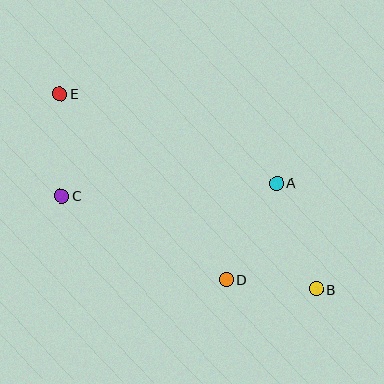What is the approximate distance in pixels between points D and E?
The distance between D and E is approximately 249 pixels.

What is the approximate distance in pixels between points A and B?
The distance between A and B is approximately 113 pixels.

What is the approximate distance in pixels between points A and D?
The distance between A and D is approximately 108 pixels.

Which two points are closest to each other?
Points B and D are closest to each other.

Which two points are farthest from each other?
Points B and E are farthest from each other.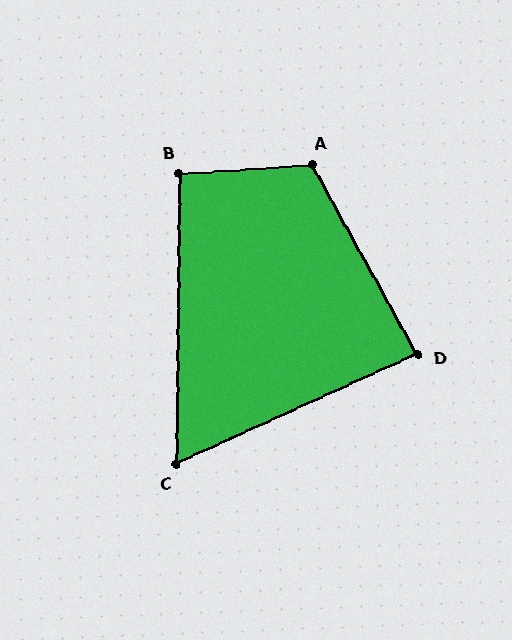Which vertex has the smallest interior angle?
C, at approximately 65 degrees.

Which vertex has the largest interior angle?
A, at approximately 115 degrees.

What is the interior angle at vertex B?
Approximately 94 degrees (approximately right).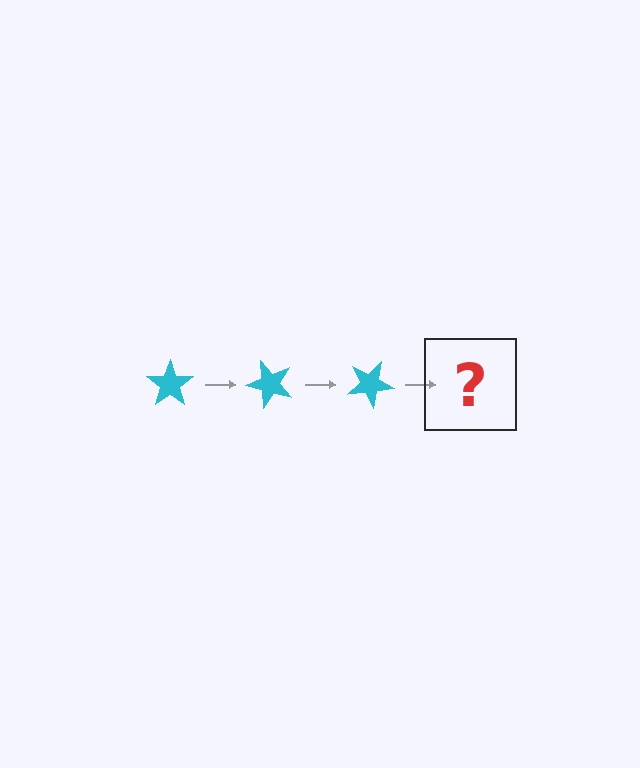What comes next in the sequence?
The next element should be a cyan star rotated 150 degrees.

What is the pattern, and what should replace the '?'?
The pattern is that the star rotates 50 degrees each step. The '?' should be a cyan star rotated 150 degrees.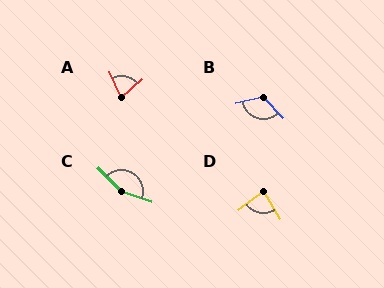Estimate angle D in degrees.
Approximately 84 degrees.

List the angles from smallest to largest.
A (72°), D (84°), B (121°), C (155°).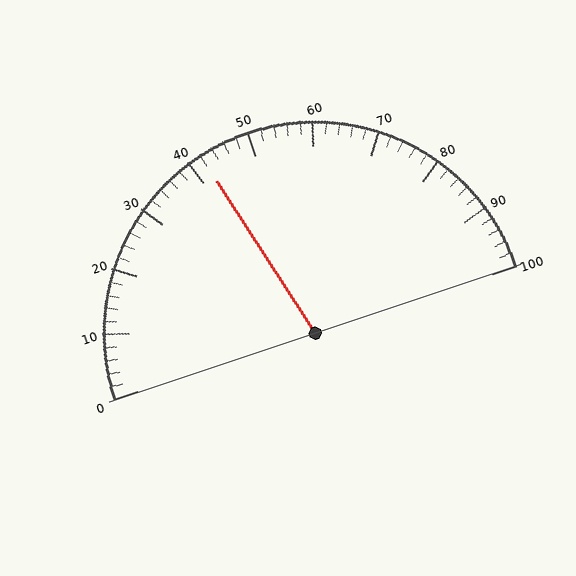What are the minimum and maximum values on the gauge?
The gauge ranges from 0 to 100.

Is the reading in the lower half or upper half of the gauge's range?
The reading is in the lower half of the range (0 to 100).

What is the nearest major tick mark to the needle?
The nearest major tick mark is 40.